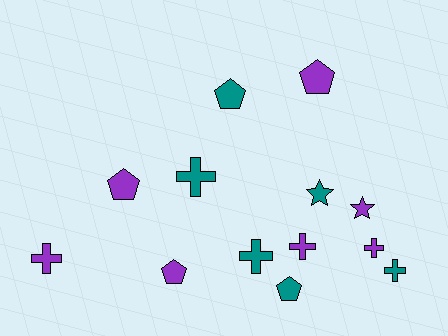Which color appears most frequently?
Purple, with 7 objects.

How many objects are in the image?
There are 13 objects.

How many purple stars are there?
There is 1 purple star.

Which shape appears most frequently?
Cross, with 6 objects.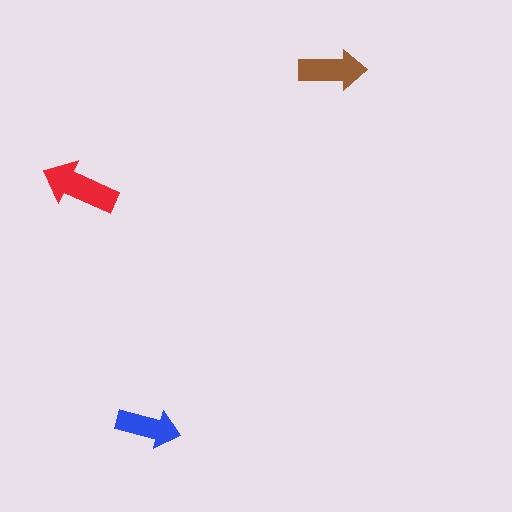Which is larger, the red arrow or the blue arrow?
The red one.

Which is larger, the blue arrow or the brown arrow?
The brown one.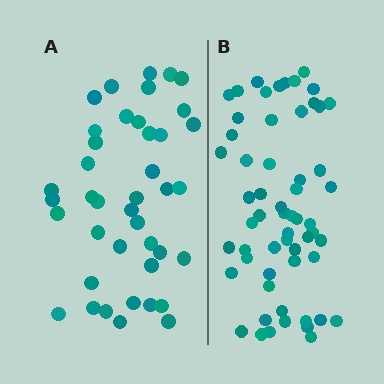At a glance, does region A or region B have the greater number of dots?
Region B (the right region) has more dots.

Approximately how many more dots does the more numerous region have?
Region B has approximately 15 more dots than region A.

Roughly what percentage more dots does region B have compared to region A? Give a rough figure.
About 40% more.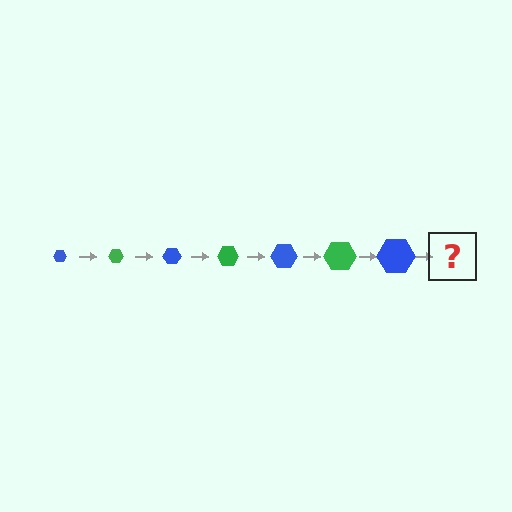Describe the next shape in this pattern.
It should be a green hexagon, larger than the previous one.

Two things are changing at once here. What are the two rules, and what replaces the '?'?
The two rules are that the hexagon grows larger each step and the color cycles through blue and green. The '?' should be a green hexagon, larger than the previous one.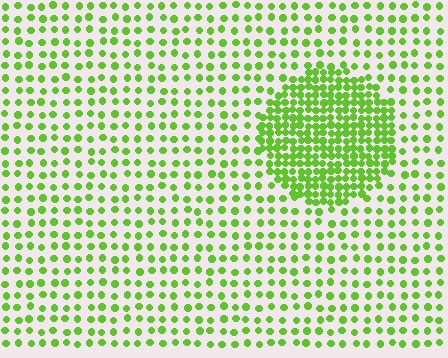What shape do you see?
I see a circle.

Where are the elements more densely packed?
The elements are more densely packed inside the circle boundary.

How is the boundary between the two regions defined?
The boundary is defined by a change in element density (approximately 2.5x ratio). All elements are the same color, size, and shape.